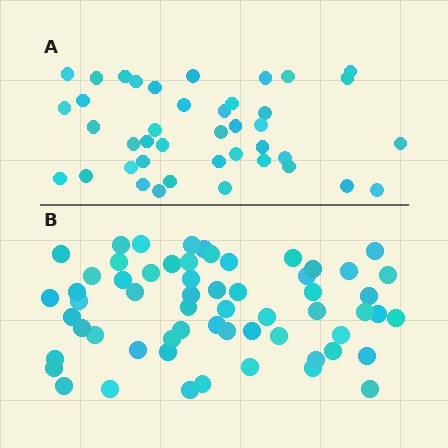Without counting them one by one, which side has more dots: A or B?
Region B (the bottom region) has more dots.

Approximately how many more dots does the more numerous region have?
Region B has approximately 20 more dots than region A.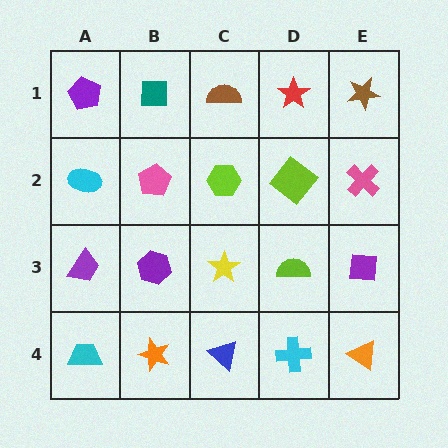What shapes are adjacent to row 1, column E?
A pink cross (row 2, column E), a red star (row 1, column D).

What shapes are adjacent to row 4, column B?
A purple hexagon (row 3, column B), a cyan trapezoid (row 4, column A), a blue triangle (row 4, column C).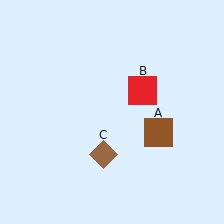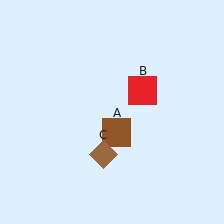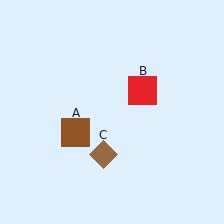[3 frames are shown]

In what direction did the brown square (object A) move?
The brown square (object A) moved left.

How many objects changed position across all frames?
1 object changed position: brown square (object A).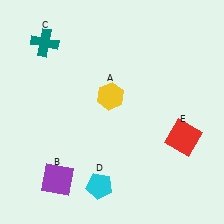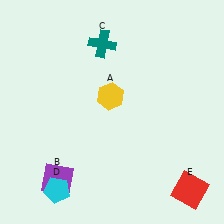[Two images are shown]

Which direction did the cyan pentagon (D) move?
The cyan pentagon (D) moved left.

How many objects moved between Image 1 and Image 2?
3 objects moved between the two images.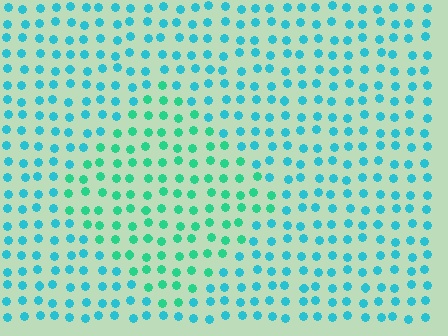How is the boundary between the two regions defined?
The boundary is defined purely by a slight shift in hue (about 32 degrees). Spacing, size, and orientation are identical on both sides.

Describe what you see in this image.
The image is filled with small cyan elements in a uniform arrangement. A diamond-shaped region is visible where the elements are tinted to a slightly different hue, forming a subtle color boundary.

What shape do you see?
I see a diamond.